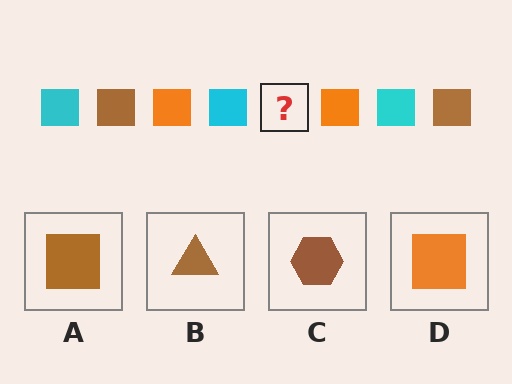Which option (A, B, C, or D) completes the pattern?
A.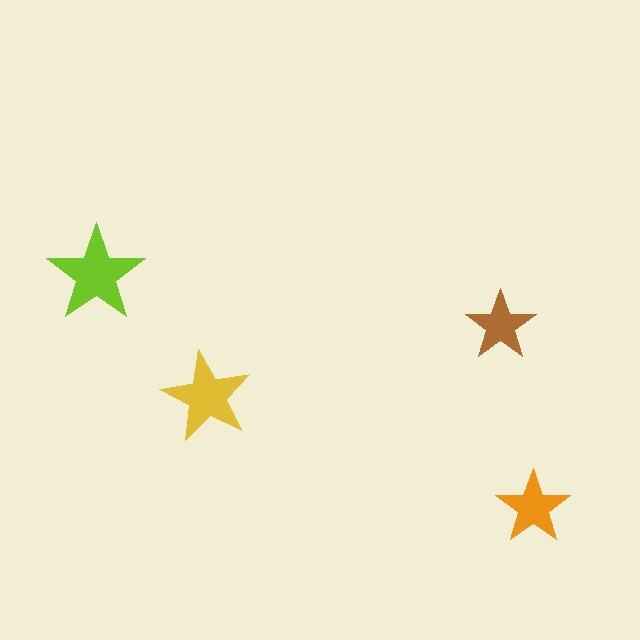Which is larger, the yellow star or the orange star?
The yellow one.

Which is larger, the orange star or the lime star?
The lime one.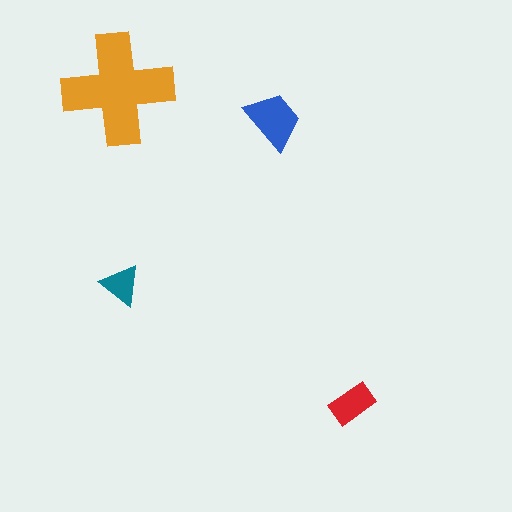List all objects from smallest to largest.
The teal triangle, the red rectangle, the blue trapezoid, the orange cross.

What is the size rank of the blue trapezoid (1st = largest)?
2nd.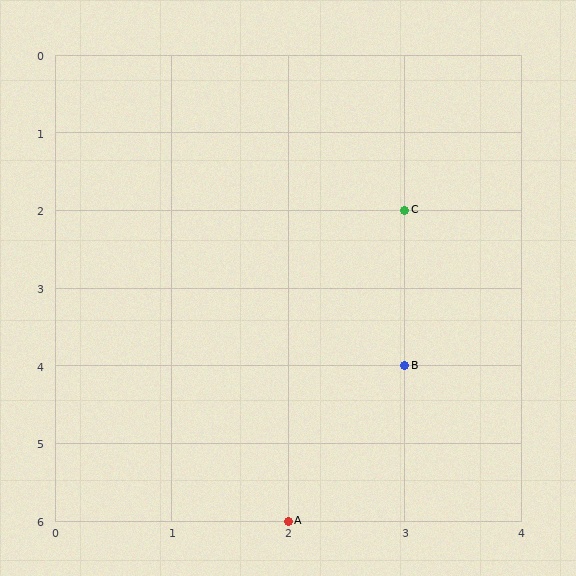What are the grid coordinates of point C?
Point C is at grid coordinates (3, 2).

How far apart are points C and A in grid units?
Points C and A are 1 column and 4 rows apart (about 4.1 grid units diagonally).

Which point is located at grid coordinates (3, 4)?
Point B is at (3, 4).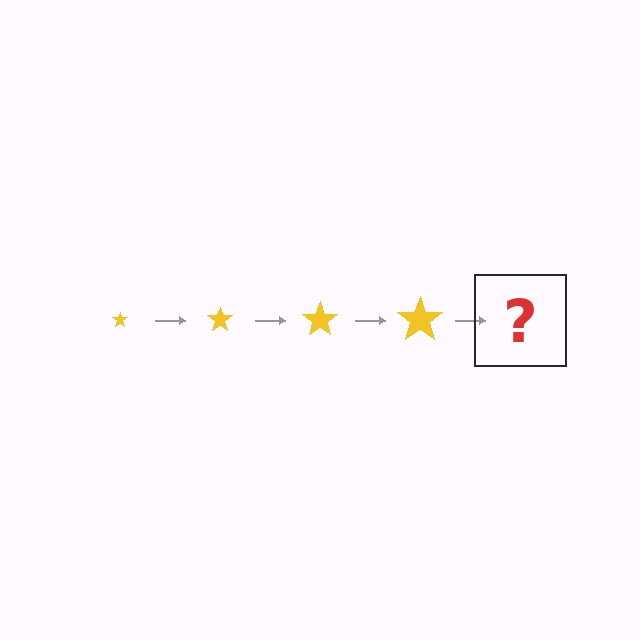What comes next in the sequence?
The next element should be a yellow star, larger than the previous one.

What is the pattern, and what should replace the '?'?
The pattern is that the star gets progressively larger each step. The '?' should be a yellow star, larger than the previous one.